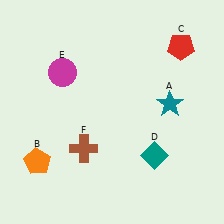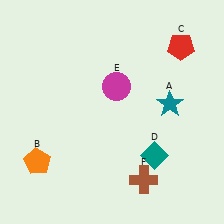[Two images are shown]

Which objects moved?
The objects that moved are: the magenta circle (E), the brown cross (F).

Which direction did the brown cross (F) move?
The brown cross (F) moved right.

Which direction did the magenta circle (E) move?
The magenta circle (E) moved right.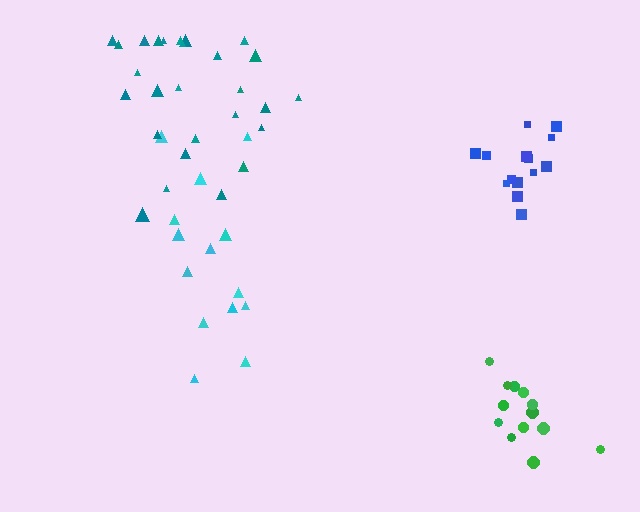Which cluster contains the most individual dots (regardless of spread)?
Teal (27).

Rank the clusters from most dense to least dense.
blue, green, teal, cyan.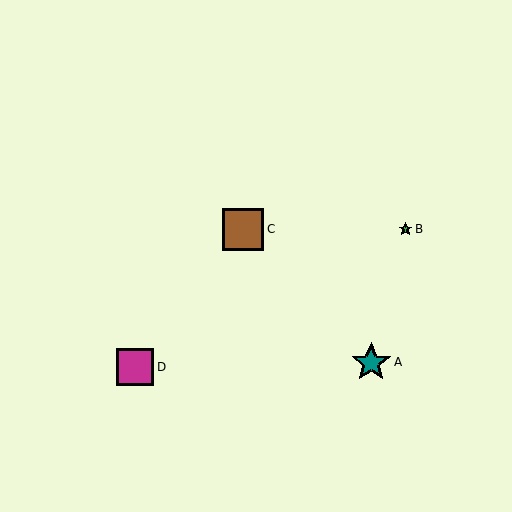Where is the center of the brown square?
The center of the brown square is at (243, 229).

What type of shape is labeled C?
Shape C is a brown square.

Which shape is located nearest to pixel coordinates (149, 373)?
The magenta square (labeled D) at (135, 367) is nearest to that location.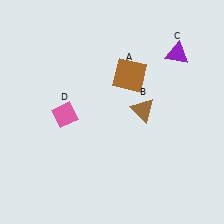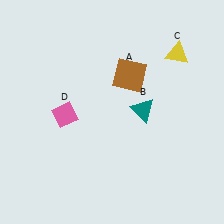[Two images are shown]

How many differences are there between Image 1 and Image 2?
There are 2 differences between the two images.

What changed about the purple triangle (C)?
In Image 1, C is purple. In Image 2, it changed to yellow.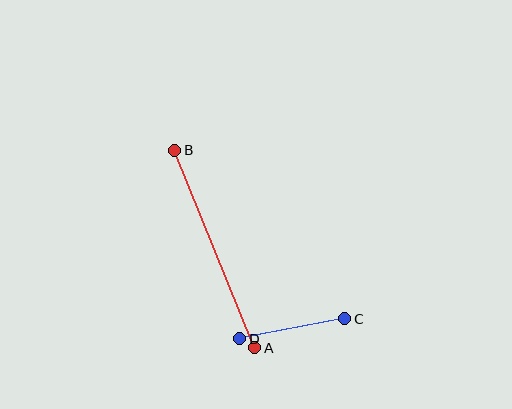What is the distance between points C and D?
The distance is approximately 107 pixels.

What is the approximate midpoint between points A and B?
The midpoint is at approximately (215, 249) pixels.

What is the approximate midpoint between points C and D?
The midpoint is at approximately (292, 329) pixels.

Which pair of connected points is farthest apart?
Points A and B are farthest apart.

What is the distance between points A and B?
The distance is approximately 213 pixels.